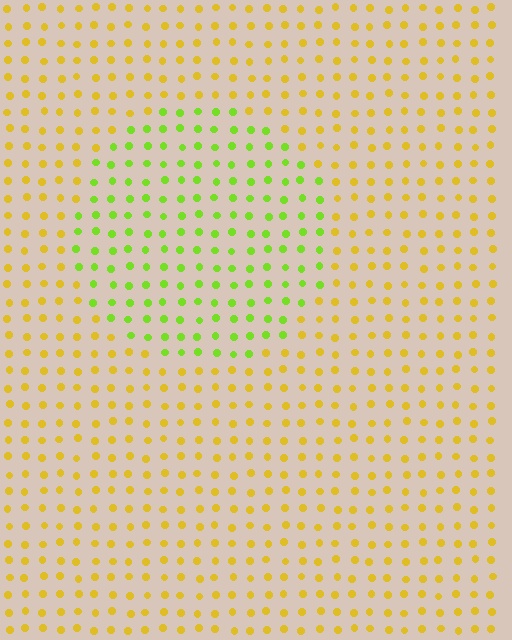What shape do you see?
I see a circle.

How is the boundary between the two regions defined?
The boundary is defined purely by a slight shift in hue (about 45 degrees). Spacing, size, and orientation are identical on both sides.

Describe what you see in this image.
The image is filled with small yellow elements in a uniform arrangement. A circle-shaped region is visible where the elements are tinted to a slightly different hue, forming a subtle color boundary.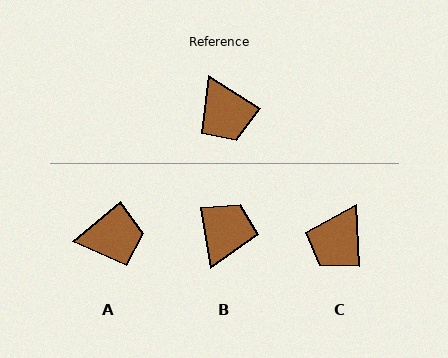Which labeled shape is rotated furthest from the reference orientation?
B, about 131 degrees away.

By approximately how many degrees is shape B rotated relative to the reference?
Approximately 131 degrees counter-clockwise.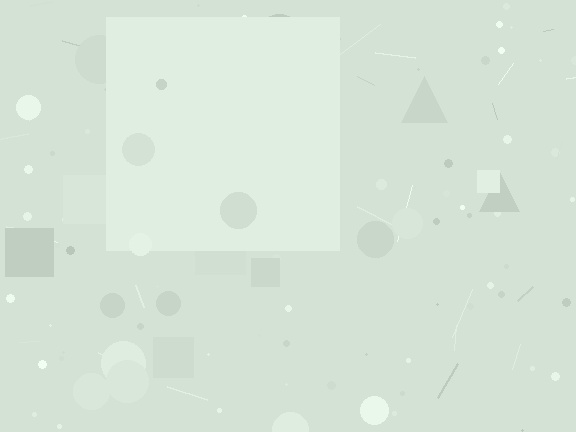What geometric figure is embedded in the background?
A square is embedded in the background.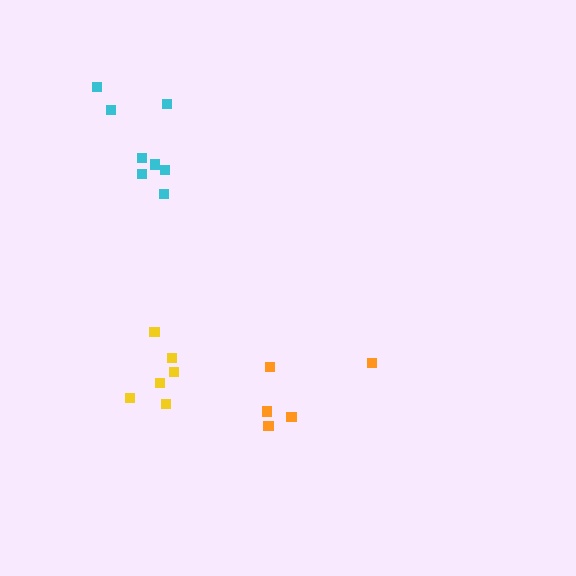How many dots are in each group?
Group 1: 5 dots, Group 2: 6 dots, Group 3: 8 dots (19 total).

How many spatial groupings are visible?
There are 3 spatial groupings.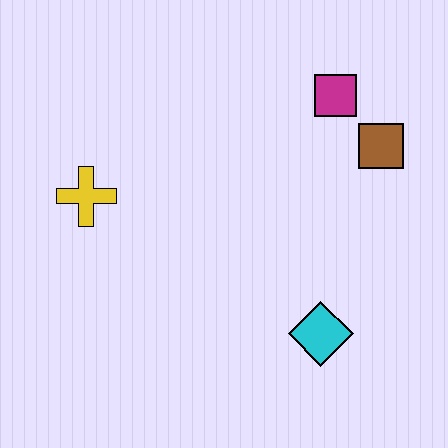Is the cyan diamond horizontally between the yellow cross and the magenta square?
Yes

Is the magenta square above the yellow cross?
Yes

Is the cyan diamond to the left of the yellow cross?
No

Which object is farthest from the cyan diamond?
The yellow cross is farthest from the cyan diamond.